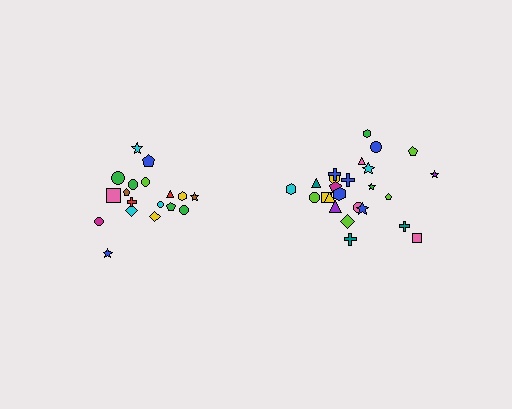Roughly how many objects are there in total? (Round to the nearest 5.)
Roughly 45 objects in total.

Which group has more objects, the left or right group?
The right group.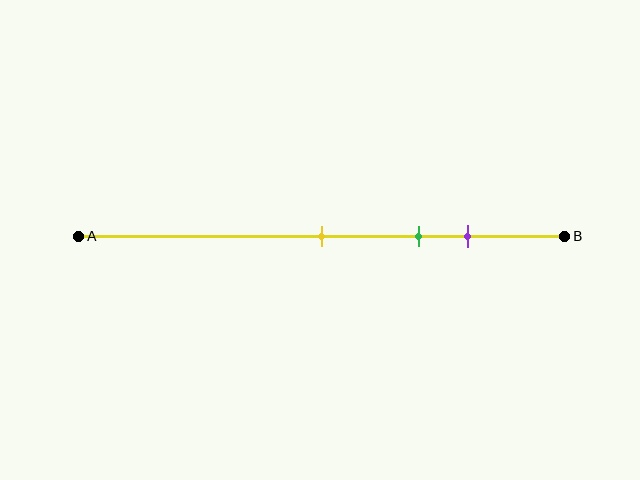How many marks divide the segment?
There are 3 marks dividing the segment.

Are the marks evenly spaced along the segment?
Yes, the marks are approximately evenly spaced.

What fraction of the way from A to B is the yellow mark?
The yellow mark is approximately 50% (0.5) of the way from A to B.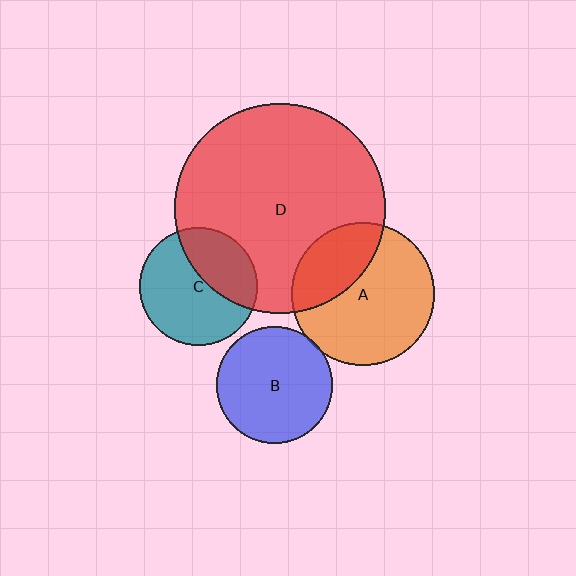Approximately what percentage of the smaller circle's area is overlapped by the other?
Approximately 5%.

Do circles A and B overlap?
Yes.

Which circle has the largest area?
Circle D (red).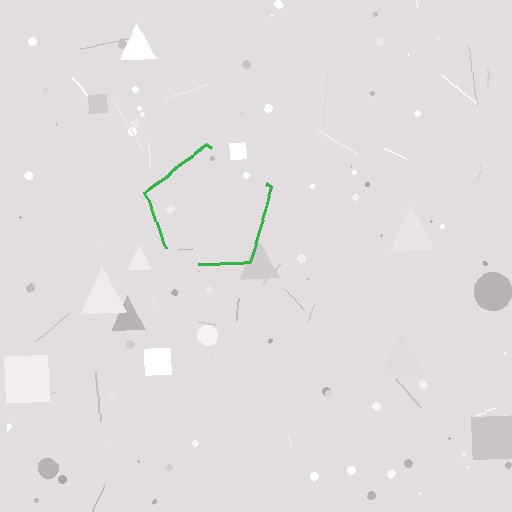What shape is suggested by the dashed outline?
The dashed outline suggests a pentagon.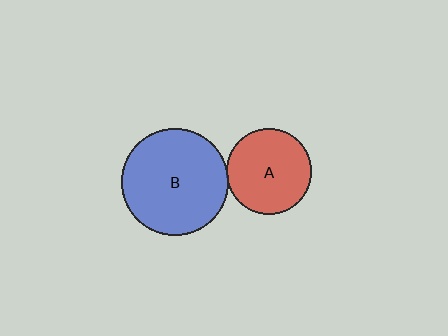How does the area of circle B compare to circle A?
Approximately 1.6 times.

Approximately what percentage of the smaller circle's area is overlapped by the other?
Approximately 5%.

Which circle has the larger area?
Circle B (blue).